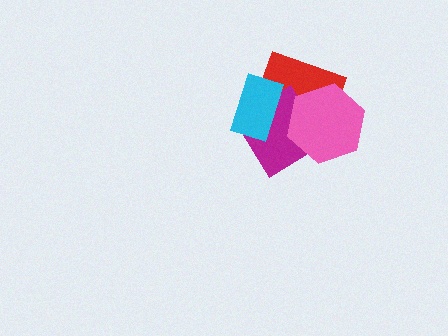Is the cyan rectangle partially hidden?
No, no other shape covers it.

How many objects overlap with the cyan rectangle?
2 objects overlap with the cyan rectangle.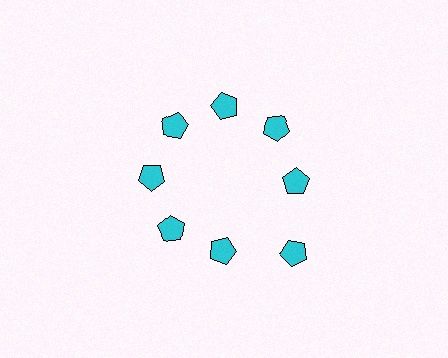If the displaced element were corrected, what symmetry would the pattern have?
It would have 8-fold rotational symmetry — the pattern would map onto itself every 45 degrees.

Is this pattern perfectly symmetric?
No. The 8 cyan pentagons are arranged in a ring, but one element near the 4 o'clock position is pushed outward from the center, breaking the 8-fold rotational symmetry.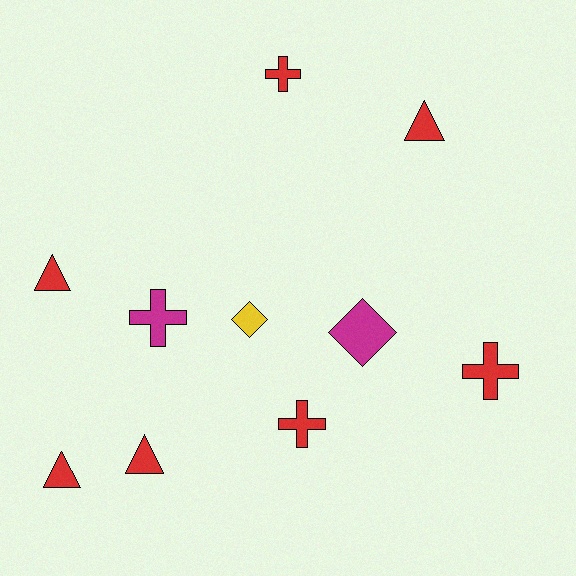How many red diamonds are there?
There are no red diamonds.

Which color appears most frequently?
Red, with 7 objects.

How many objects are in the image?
There are 10 objects.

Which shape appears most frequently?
Triangle, with 4 objects.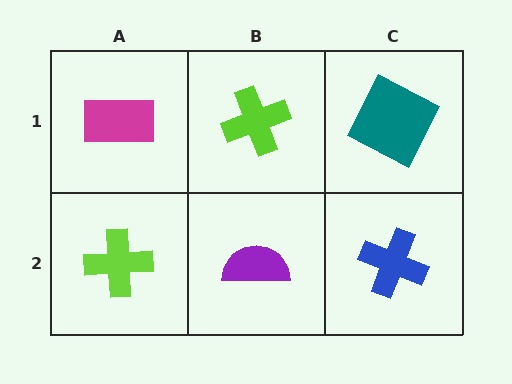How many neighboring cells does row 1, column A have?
2.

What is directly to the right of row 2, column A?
A purple semicircle.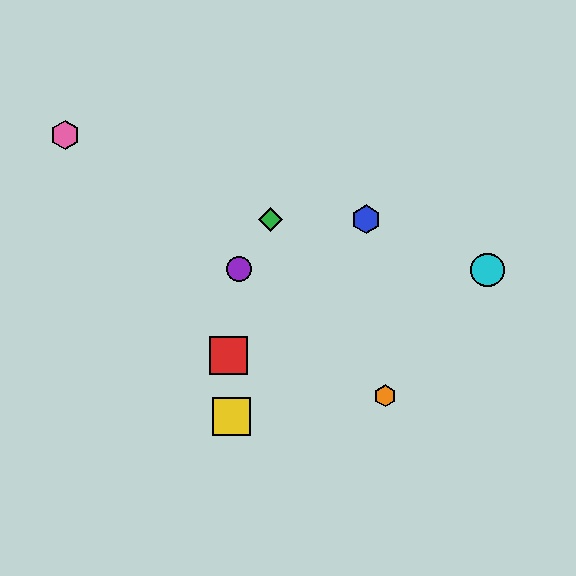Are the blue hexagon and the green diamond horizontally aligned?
Yes, both are at y≈219.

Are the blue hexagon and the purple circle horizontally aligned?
No, the blue hexagon is at y≈219 and the purple circle is at y≈269.